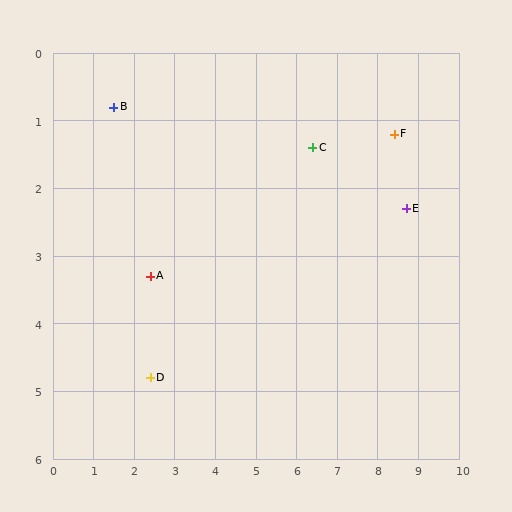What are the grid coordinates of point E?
Point E is at approximately (8.7, 2.3).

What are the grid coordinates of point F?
Point F is at approximately (8.4, 1.2).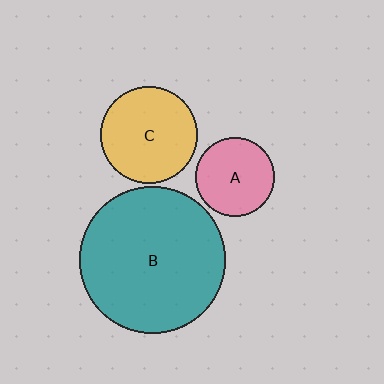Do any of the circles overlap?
No, none of the circles overlap.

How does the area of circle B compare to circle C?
Approximately 2.3 times.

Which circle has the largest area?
Circle B (teal).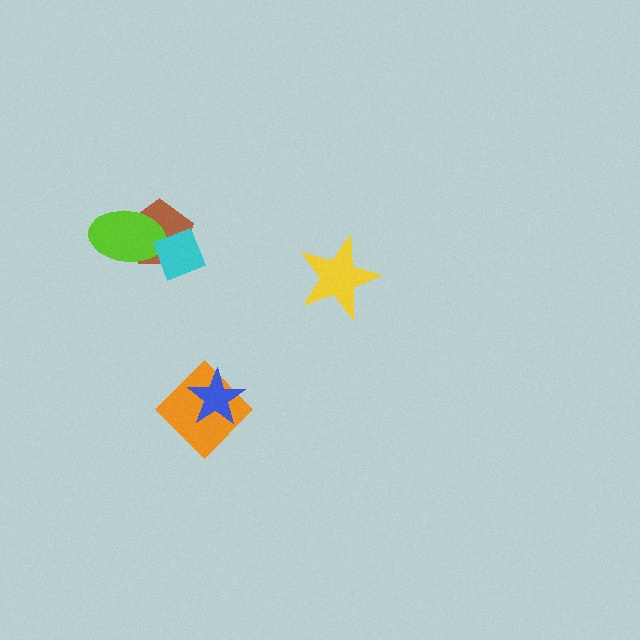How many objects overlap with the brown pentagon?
2 objects overlap with the brown pentagon.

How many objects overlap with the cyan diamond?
2 objects overlap with the cyan diamond.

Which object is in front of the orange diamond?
The blue star is in front of the orange diamond.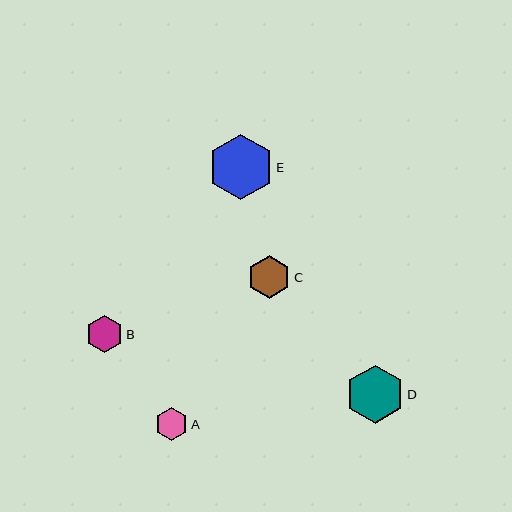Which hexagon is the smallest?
Hexagon A is the smallest with a size of approximately 33 pixels.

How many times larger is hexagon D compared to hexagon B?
Hexagon D is approximately 1.5 times the size of hexagon B.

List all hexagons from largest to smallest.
From largest to smallest: E, D, C, B, A.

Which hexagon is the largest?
Hexagon E is the largest with a size of approximately 66 pixels.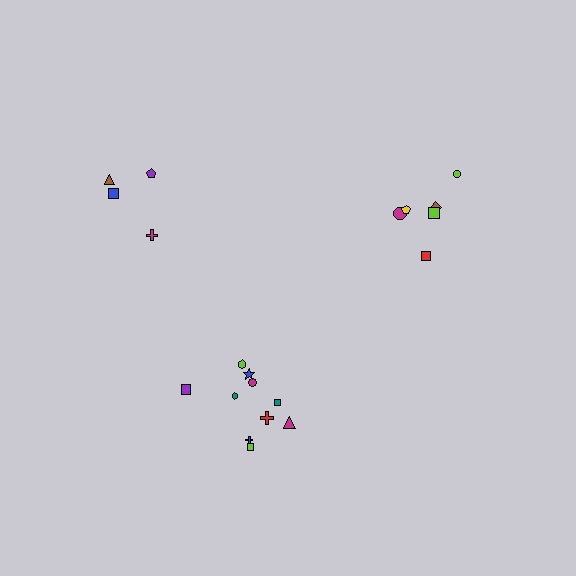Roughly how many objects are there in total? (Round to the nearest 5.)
Roughly 20 objects in total.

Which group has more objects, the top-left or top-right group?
The top-right group.